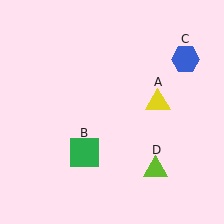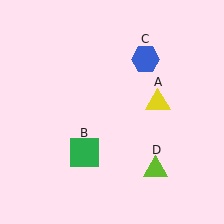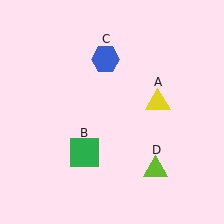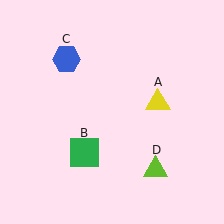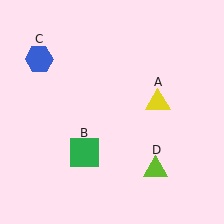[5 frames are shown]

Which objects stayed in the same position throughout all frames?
Yellow triangle (object A) and green square (object B) and lime triangle (object D) remained stationary.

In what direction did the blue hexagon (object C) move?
The blue hexagon (object C) moved left.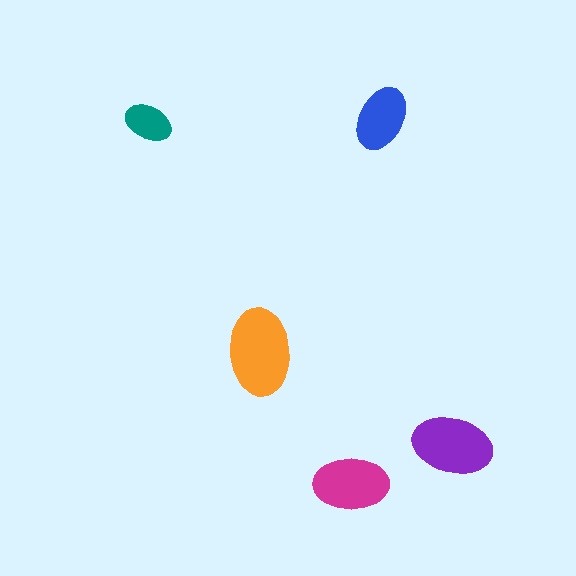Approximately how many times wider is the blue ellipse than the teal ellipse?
About 1.5 times wider.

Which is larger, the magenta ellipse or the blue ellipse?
The magenta one.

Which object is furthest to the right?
The purple ellipse is rightmost.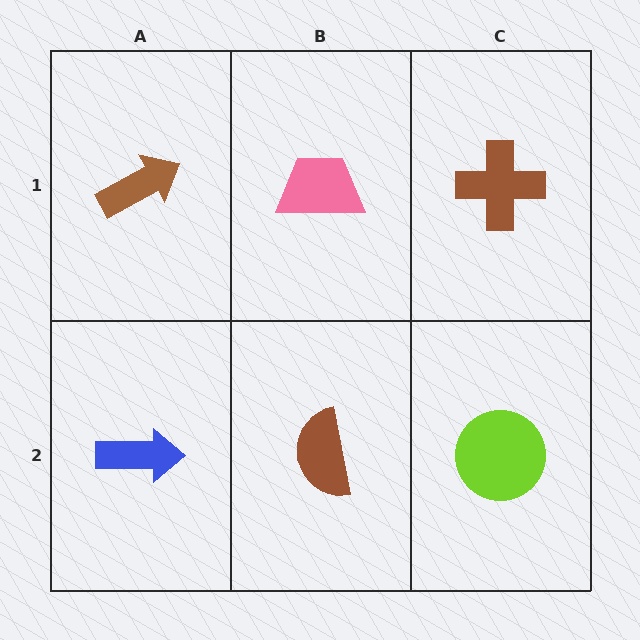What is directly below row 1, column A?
A blue arrow.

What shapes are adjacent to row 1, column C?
A lime circle (row 2, column C), a pink trapezoid (row 1, column B).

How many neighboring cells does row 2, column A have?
2.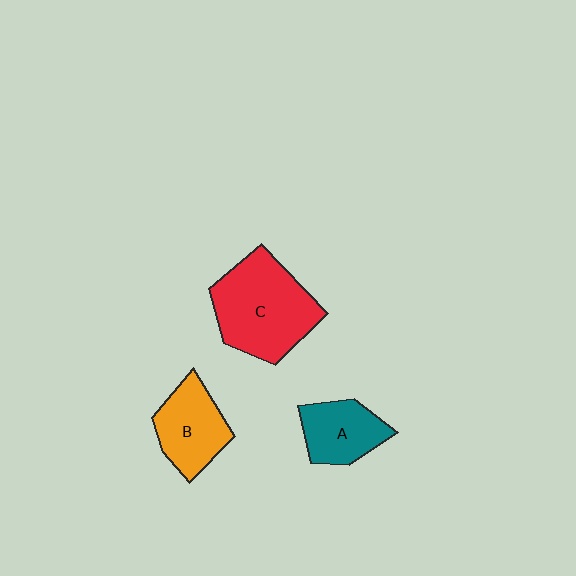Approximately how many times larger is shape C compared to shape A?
Approximately 1.8 times.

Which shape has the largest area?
Shape C (red).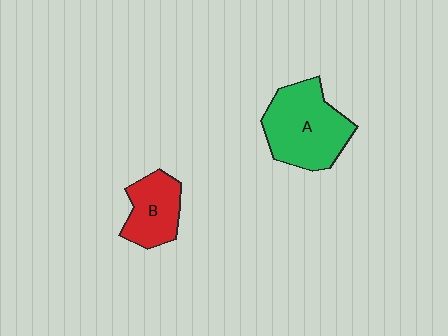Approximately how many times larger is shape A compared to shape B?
Approximately 1.7 times.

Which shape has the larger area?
Shape A (green).